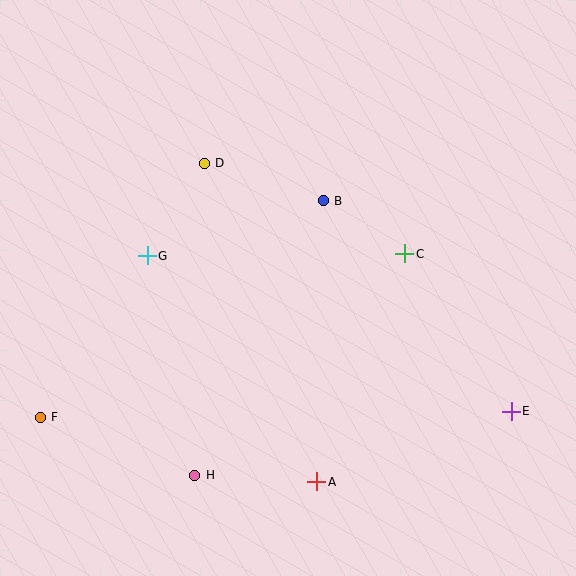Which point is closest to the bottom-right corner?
Point E is closest to the bottom-right corner.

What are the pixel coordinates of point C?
Point C is at (405, 254).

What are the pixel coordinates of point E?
Point E is at (511, 411).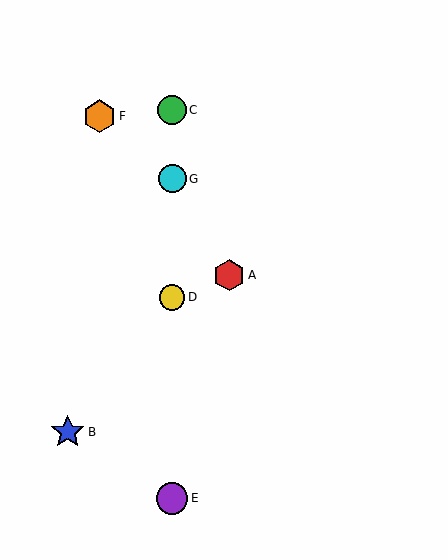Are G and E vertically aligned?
Yes, both are at x≈172.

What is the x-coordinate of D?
Object D is at x≈172.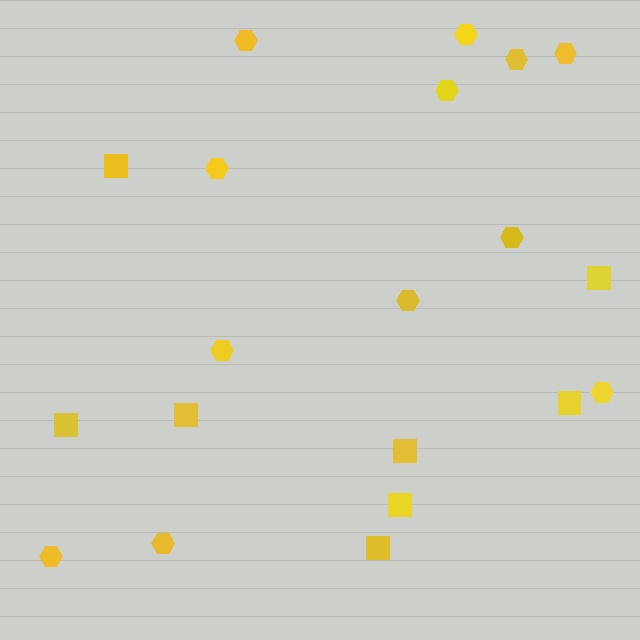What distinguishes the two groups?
There are 2 groups: one group of squares (8) and one group of hexagons (12).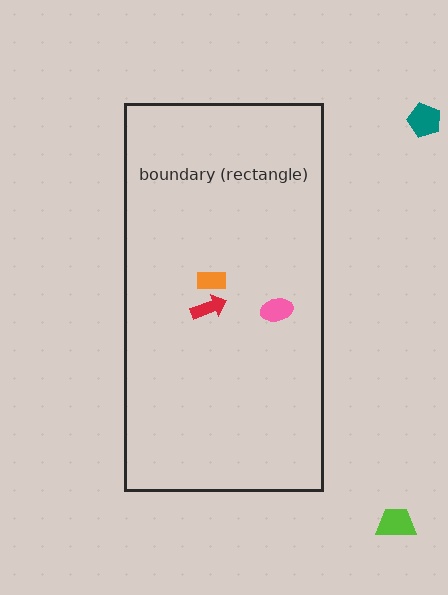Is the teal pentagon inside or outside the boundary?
Outside.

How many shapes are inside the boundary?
3 inside, 2 outside.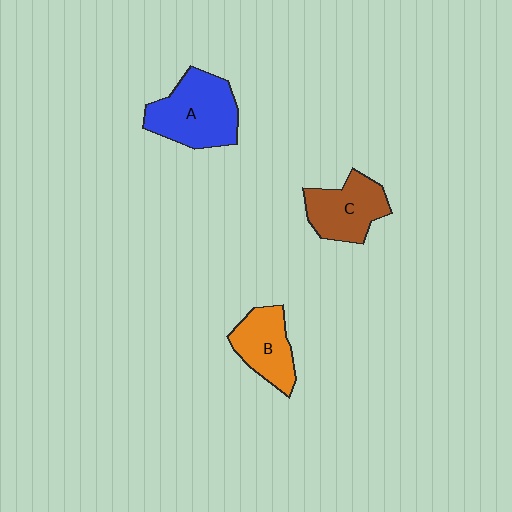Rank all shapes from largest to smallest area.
From largest to smallest: A (blue), C (brown), B (orange).